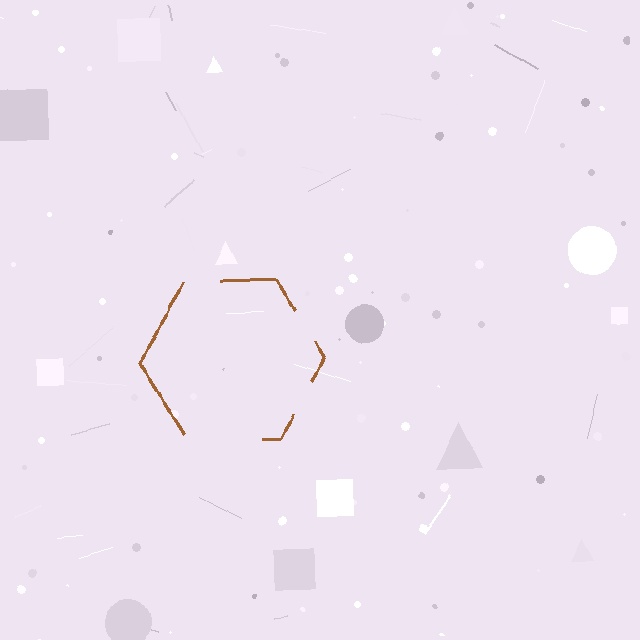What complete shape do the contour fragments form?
The contour fragments form a hexagon.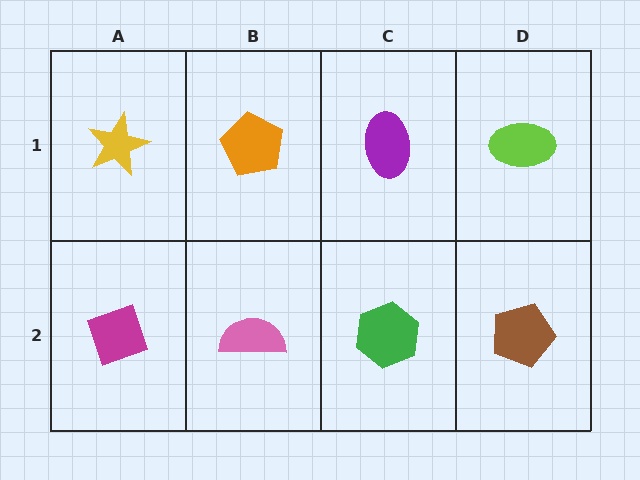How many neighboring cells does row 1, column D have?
2.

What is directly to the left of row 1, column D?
A purple ellipse.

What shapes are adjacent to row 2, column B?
An orange pentagon (row 1, column B), a magenta diamond (row 2, column A), a green hexagon (row 2, column C).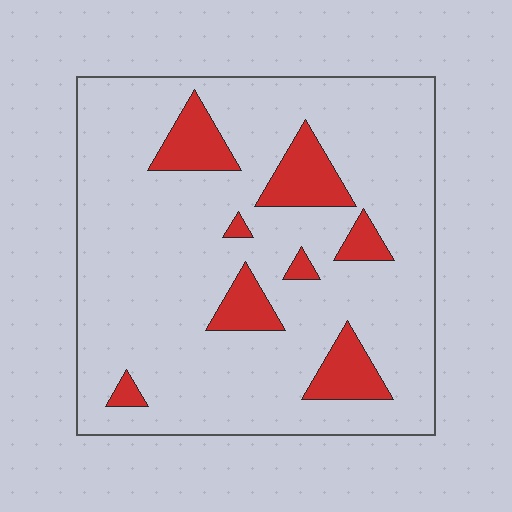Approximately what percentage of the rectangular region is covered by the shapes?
Approximately 15%.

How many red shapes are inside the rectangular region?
8.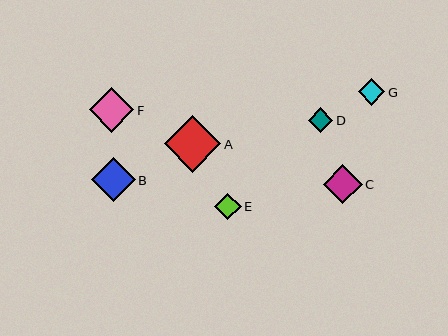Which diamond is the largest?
Diamond A is the largest with a size of approximately 57 pixels.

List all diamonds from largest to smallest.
From largest to smallest: A, F, B, C, G, E, D.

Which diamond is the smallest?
Diamond D is the smallest with a size of approximately 25 pixels.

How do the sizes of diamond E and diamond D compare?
Diamond E and diamond D are approximately the same size.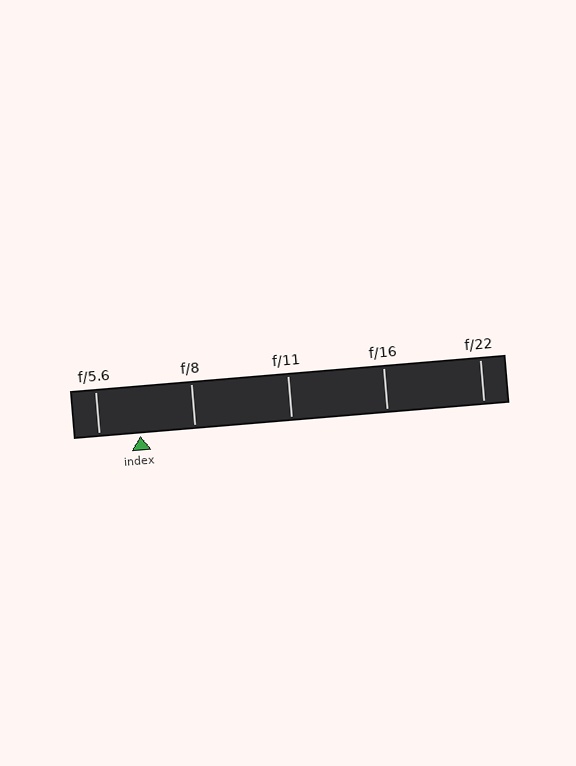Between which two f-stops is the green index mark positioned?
The index mark is between f/5.6 and f/8.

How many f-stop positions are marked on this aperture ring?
There are 5 f-stop positions marked.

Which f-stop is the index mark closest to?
The index mark is closest to f/5.6.